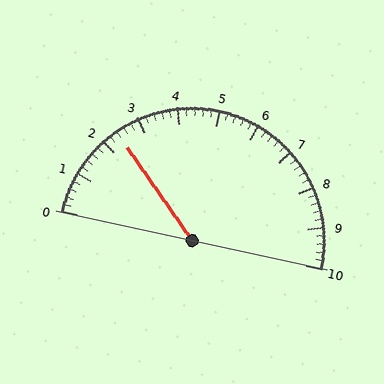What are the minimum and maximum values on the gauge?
The gauge ranges from 0 to 10.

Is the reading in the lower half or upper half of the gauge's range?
The reading is in the lower half of the range (0 to 10).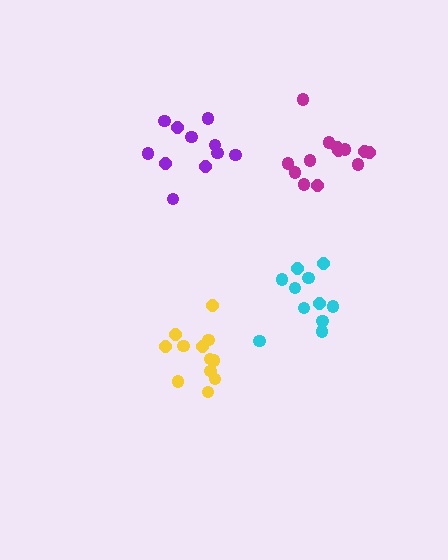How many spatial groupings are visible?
There are 4 spatial groupings.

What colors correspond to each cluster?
The clusters are colored: purple, yellow, magenta, cyan.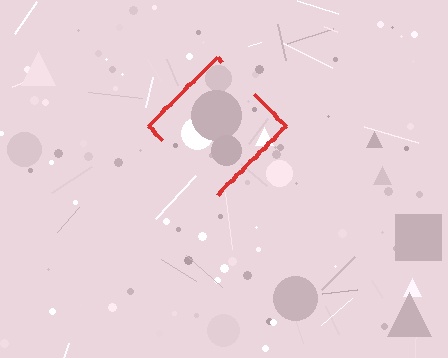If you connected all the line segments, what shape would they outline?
They would outline a diamond.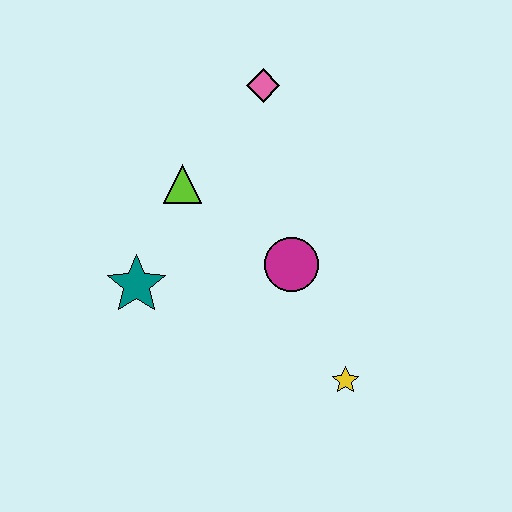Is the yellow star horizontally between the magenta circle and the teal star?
No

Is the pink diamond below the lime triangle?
No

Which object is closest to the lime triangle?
The teal star is closest to the lime triangle.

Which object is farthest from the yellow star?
The pink diamond is farthest from the yellow star.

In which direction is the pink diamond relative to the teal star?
The pink diamond is above the teal star.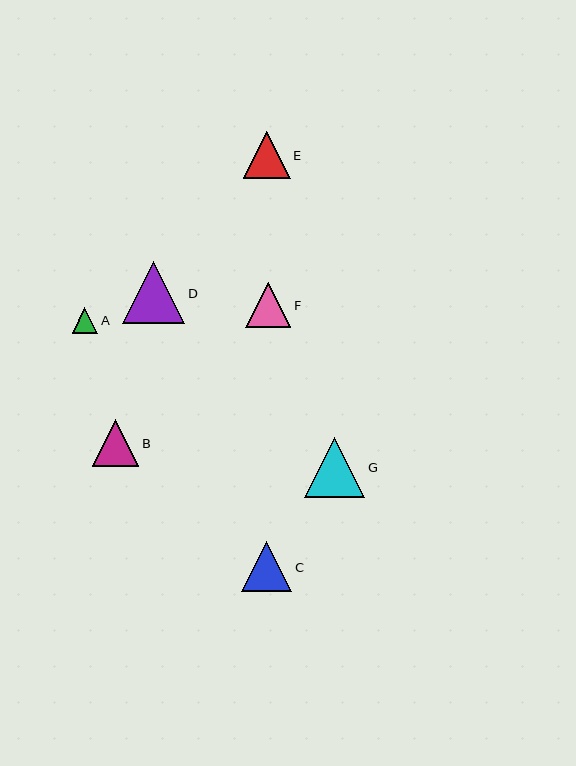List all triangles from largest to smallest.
From largest to smallest: D, G, C, E, B, F, A.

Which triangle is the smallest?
Triangle A is the smallest with a size of approximately 26 pixels.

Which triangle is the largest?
Triangle D is the largest with a size of approximately 62 pixels.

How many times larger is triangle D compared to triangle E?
Triangle D is approximately 1.3 times the size of triangle E.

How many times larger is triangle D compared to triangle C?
Triangle D is approximately 1.2 times the size of triangle C.